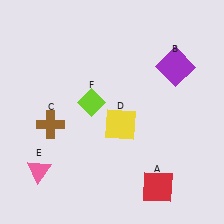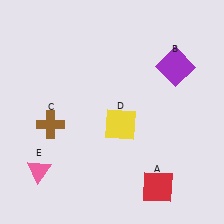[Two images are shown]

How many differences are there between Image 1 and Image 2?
There is 1 difference between the two images.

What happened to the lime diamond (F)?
The lime diamond (F) was removed in Image 2. It was in the top-left area of Image 1.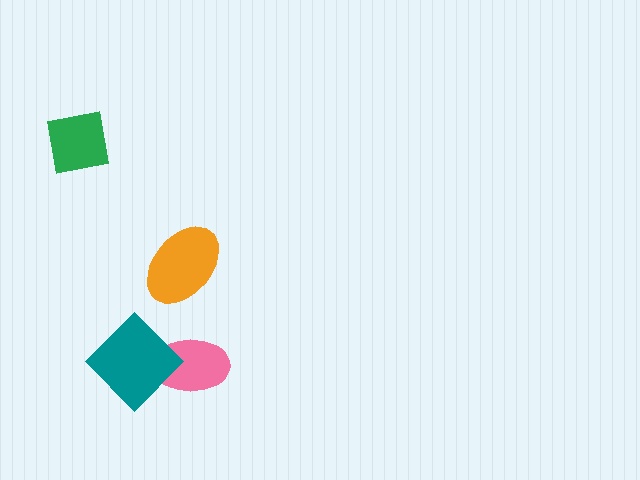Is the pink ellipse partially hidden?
Yes, it is partially covered by another shape.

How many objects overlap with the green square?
0 objects overlap with the green square.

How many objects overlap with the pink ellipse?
1 object overlaps with the pink ellipse.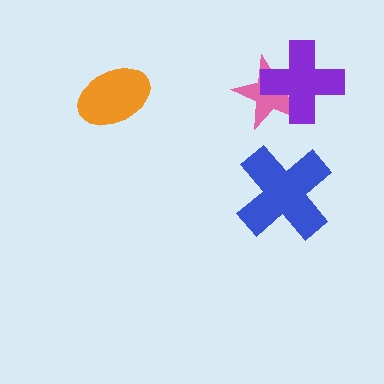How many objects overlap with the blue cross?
0 objects overlap with the blue cross.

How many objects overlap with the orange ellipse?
0 objects overlap with the orange ellipse.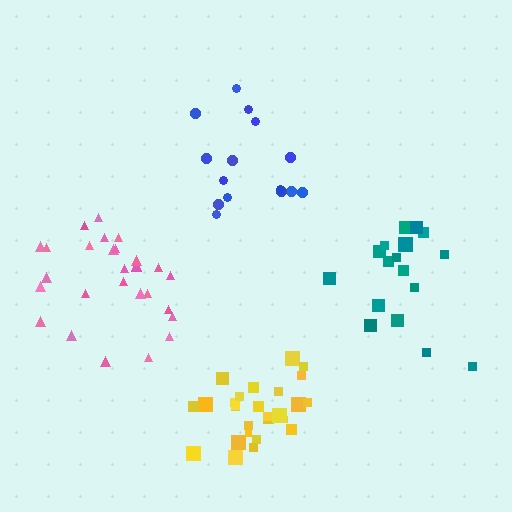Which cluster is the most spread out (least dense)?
Teal.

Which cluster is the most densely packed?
Yellow.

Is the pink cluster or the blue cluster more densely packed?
Pink.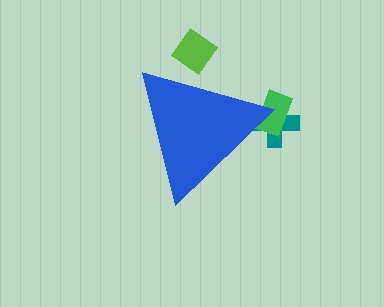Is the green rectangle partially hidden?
Yes, the green rectangle is partially hidden behind the blue triangle.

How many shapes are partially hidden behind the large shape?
3 shapes are partially hidden.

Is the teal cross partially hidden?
Yes, the teal cross is partially hidden behind the blue triangle.